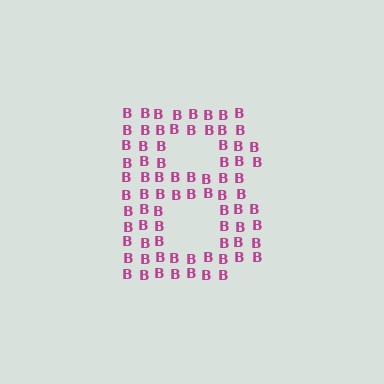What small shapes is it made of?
It is made of small letter B's.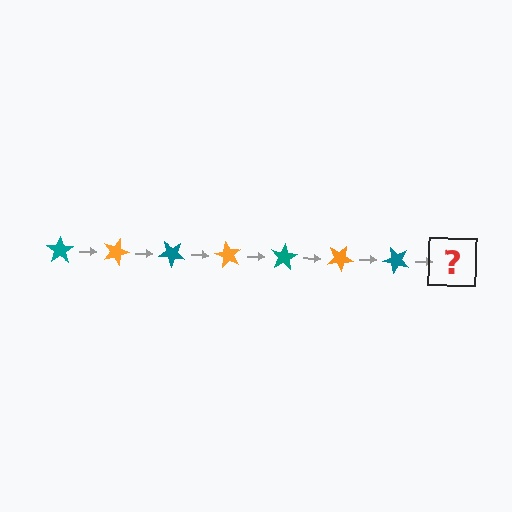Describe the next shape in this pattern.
It should be an orange star, rotated 140 degrees from the start.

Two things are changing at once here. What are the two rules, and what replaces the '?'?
The two rules are that it rotates 20 degrees each step and the color cycles through teal and orange. The '?' should be an orange star, rotated 140 degrees from the start.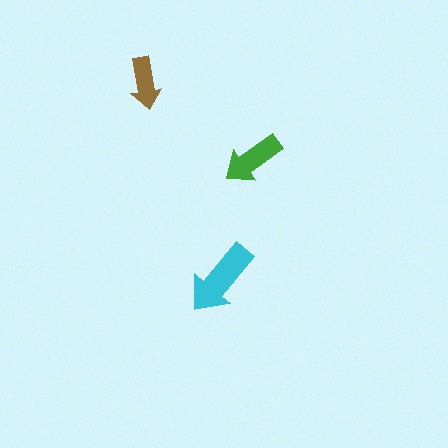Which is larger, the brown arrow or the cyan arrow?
The cyan one.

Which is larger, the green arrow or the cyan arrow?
The cyan one.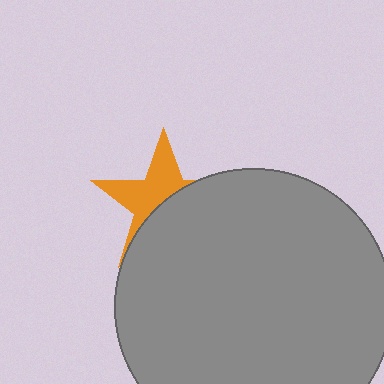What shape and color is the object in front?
The object in front is a gray circle.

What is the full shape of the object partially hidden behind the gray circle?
The partially hidden object is an orange star.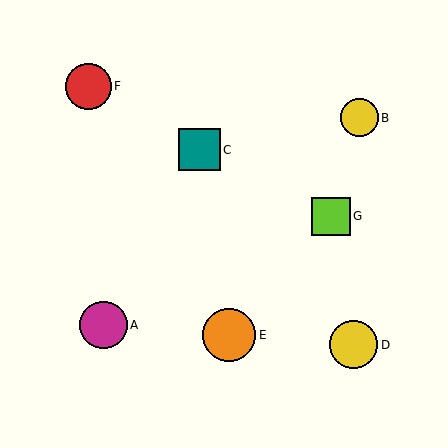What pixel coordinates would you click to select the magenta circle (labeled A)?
Click at (103, 325) to select the magenta circle A.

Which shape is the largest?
The orange circle (labeled E) is the largest.